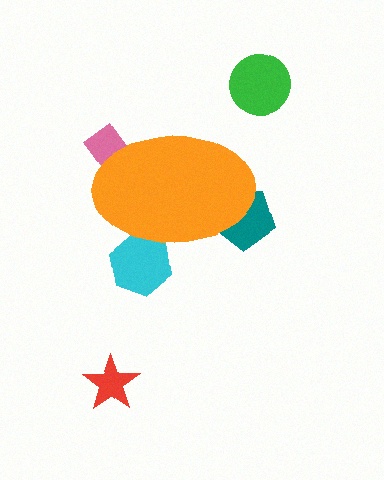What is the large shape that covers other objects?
An orange ellipse.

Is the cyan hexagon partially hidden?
Yes, the cyan hexagon is partially hidden behind the orange ellipse.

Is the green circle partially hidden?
No, the green circle is fully visible.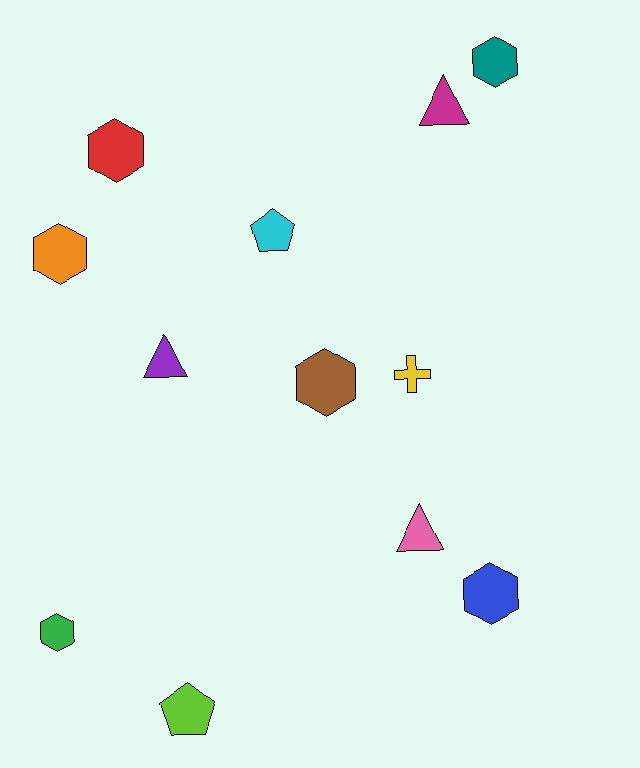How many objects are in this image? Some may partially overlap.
There are 12 objects.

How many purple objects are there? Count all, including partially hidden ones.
There is 1 purple object.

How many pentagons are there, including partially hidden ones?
There are 2 pentagons.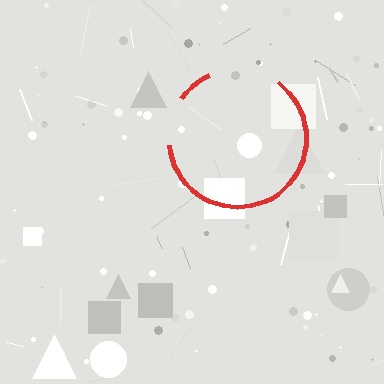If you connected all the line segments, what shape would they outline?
They would outline a circle.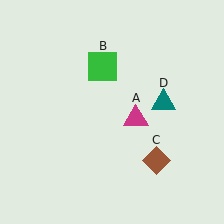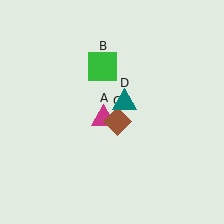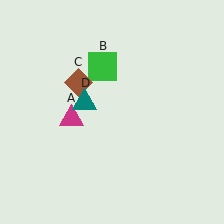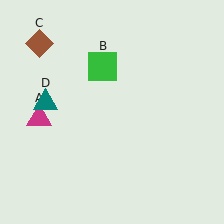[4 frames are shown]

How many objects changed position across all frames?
3 objects changed position: magenta triangle (object A), brown diamond (object C), teal triangle (object D).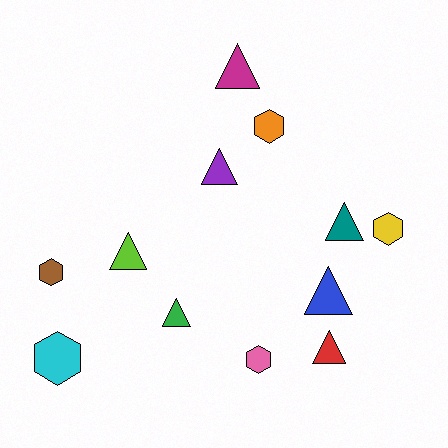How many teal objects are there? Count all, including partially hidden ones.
There is 1 teal object.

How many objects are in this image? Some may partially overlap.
There are 12 objects.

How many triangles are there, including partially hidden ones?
There are 7 triangles.